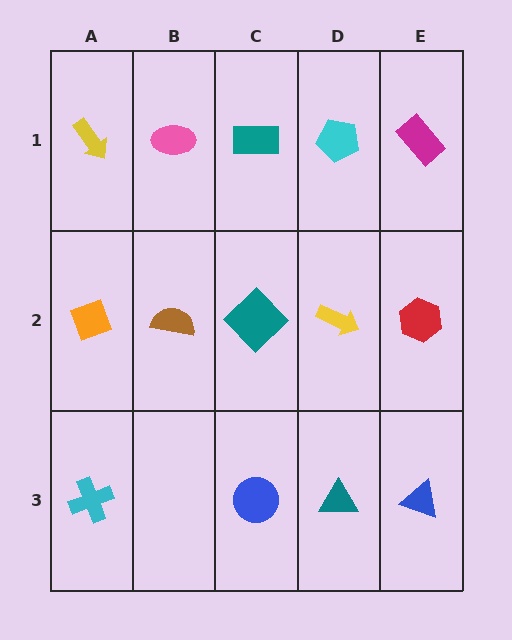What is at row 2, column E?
A red hexagon.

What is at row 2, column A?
An orange diamond.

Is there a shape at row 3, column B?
No, that cell is empty.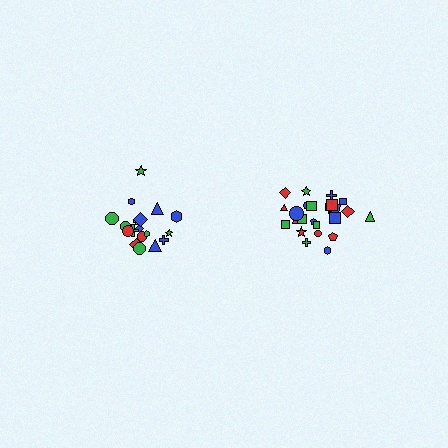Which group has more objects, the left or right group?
The right group.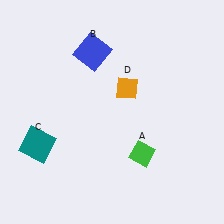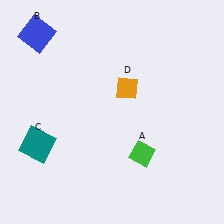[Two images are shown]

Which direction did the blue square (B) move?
The blue square (B) moved left.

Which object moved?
The blue square (B) moved left.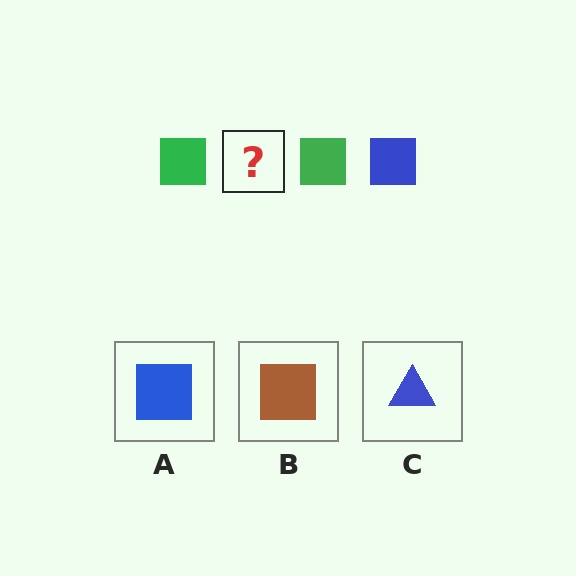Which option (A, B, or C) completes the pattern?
A.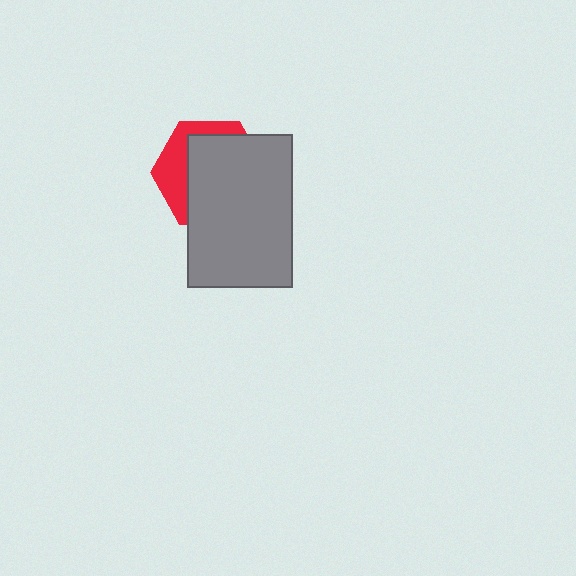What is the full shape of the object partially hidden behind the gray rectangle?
The partially hidden object is a red hexagon.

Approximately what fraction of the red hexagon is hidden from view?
Roughly 67% of the red hexagon is hidden behind the gray rectangle.